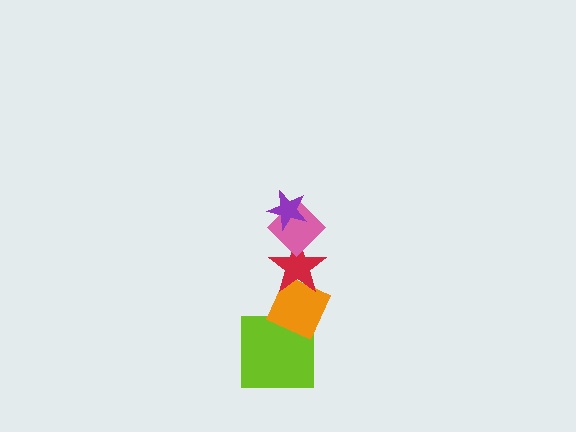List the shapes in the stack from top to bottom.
From top to bottom: the purple star, the pink diamond, the red star, the orange diamond, the lime square.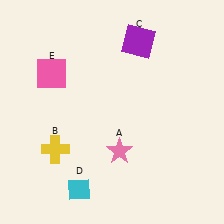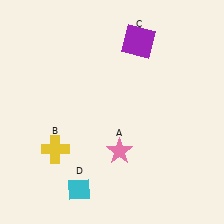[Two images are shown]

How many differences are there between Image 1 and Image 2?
There is 1 difference between the two images.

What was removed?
The pink square (E) was removed in Image 2.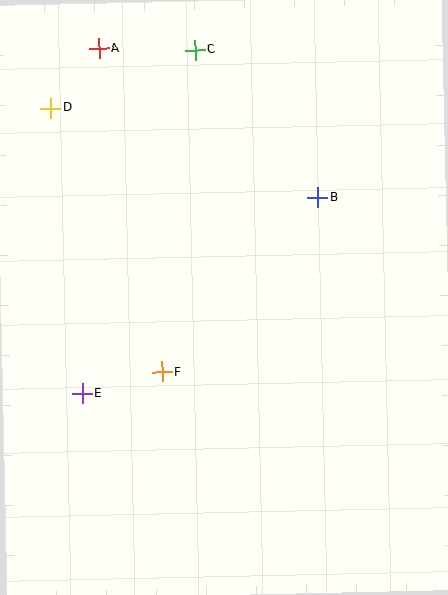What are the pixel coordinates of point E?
Point E is at (82, 394).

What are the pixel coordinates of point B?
Point B is at (318, 197).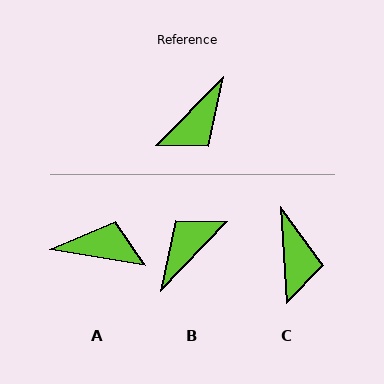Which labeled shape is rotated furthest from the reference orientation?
B, about 179 degrees away.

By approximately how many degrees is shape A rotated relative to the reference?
Approximately 125 degrees counter-clockwise.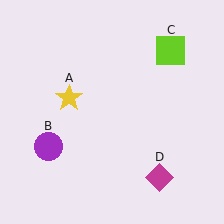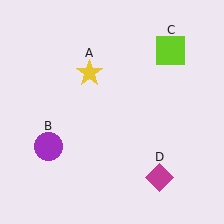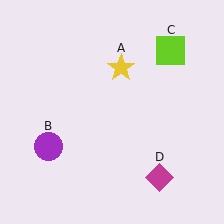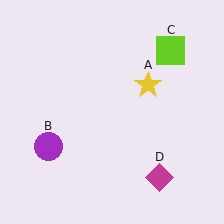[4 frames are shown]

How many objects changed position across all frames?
1 object changed position: yellow star (object A).